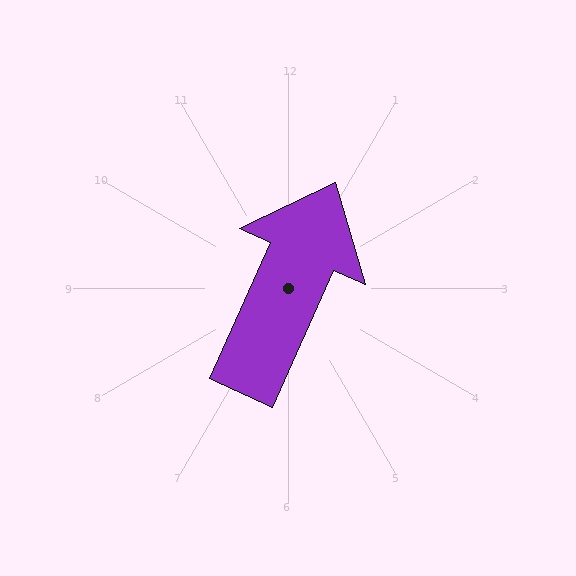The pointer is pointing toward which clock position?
Roughly 1 o'clock.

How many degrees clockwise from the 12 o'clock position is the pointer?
Approximately 24 degrees.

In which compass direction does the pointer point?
Northeast.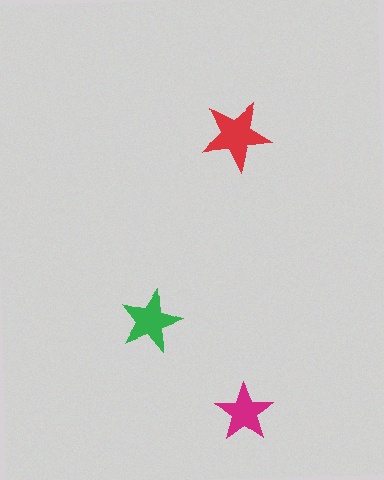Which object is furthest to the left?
The green star is leftmost.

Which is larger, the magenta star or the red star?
The red one.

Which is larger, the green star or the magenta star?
The green one.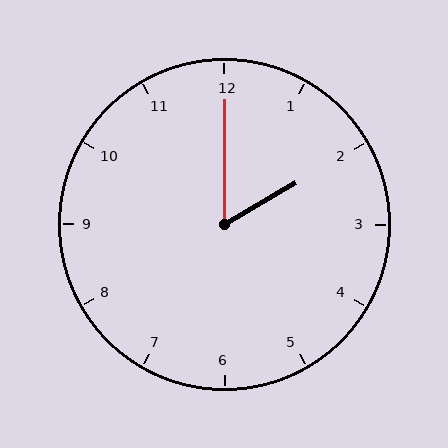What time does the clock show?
2:00.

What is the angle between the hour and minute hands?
Approximately 60 degrees.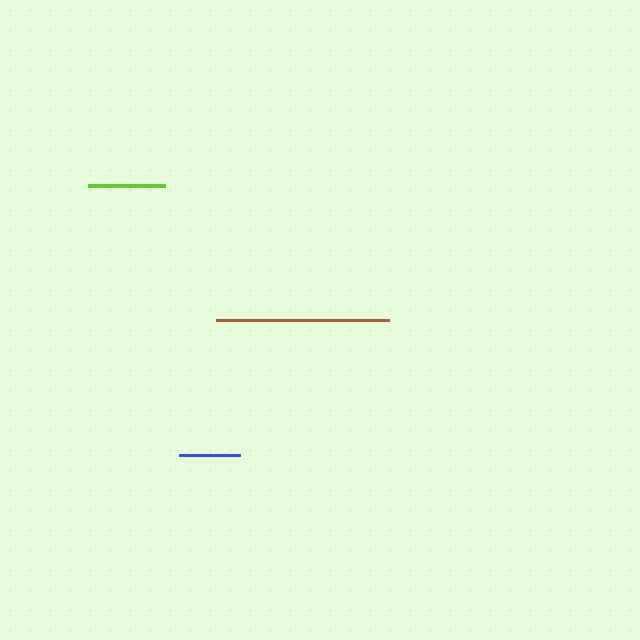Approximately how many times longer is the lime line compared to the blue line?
The lime line is approximately 1.3 times the length of the blue line.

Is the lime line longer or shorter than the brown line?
The brown line is longer than the lime line.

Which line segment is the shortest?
The blue line is the shortest at approximately 61 pixels.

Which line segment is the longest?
The brown line is the longest at approximately 173 pixels.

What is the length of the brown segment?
The brown segment is approximately 173 pixels long.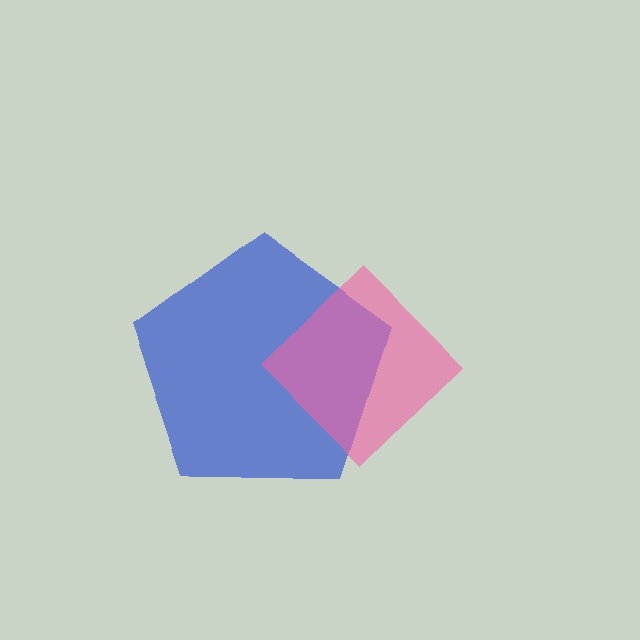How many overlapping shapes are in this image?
There are 2 overlapping shapes in the image.